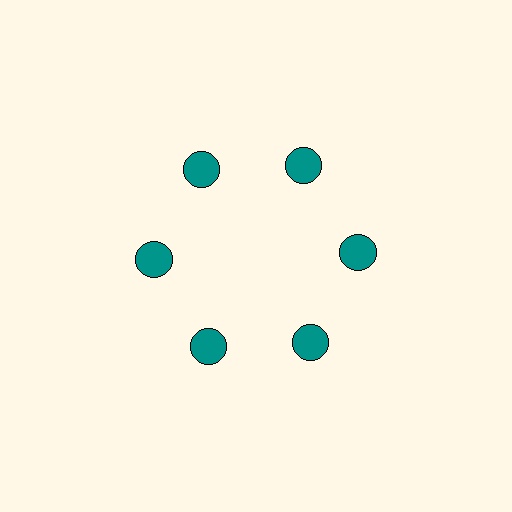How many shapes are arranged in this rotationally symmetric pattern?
There are 6 shapes, arranged in 6 groups of 1.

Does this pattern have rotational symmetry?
Yes, this pattern has 6-fold rotational symmetry. It looks the same after rotating 60 degrees around the center.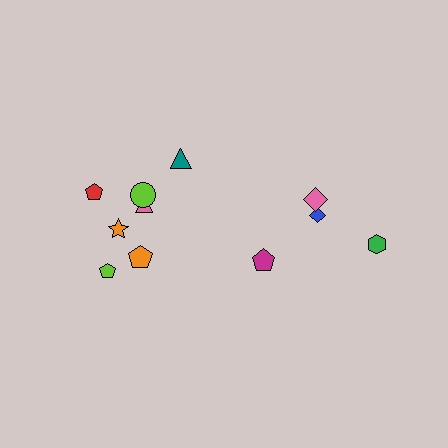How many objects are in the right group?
There are 4 objects.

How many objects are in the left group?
There are 8 objects.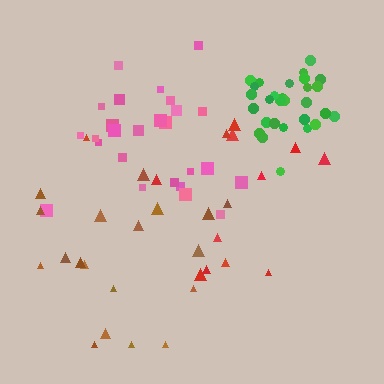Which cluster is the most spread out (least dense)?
Red.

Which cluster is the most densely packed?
Green.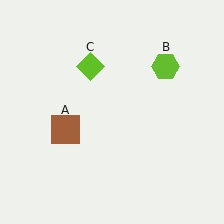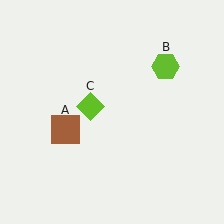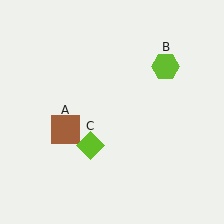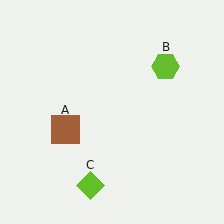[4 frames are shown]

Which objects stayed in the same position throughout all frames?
Brown square (object A) and lime hexagon (object B) remained stationary.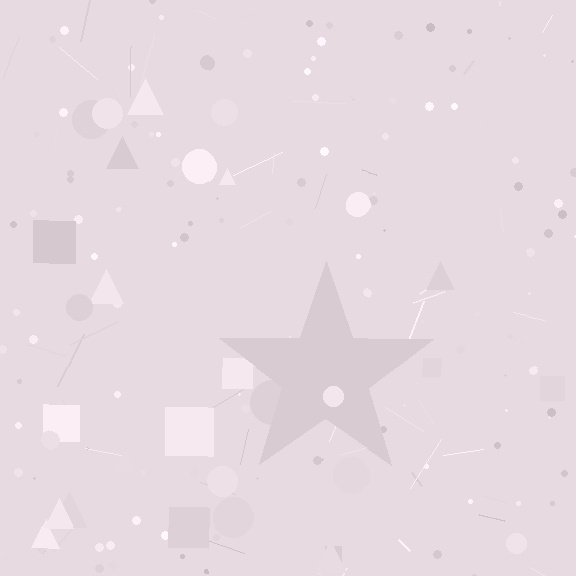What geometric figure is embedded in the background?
A star is embedded in the background.